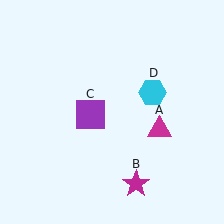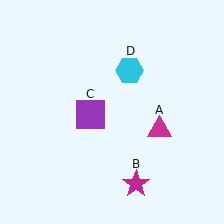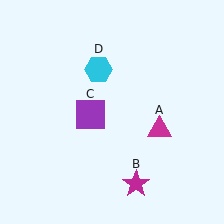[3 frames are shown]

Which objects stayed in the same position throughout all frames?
Magenta triangle (object A) and magenta star (object B) and purple square (object C) remained stationary.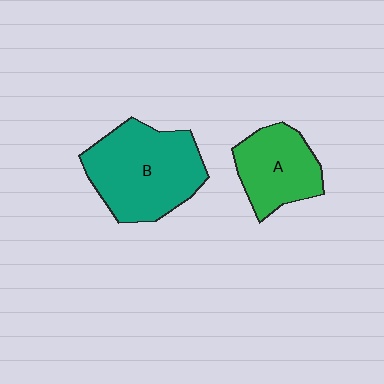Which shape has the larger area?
Shape B (teal).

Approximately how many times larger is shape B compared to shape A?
Approximately 1.6 times.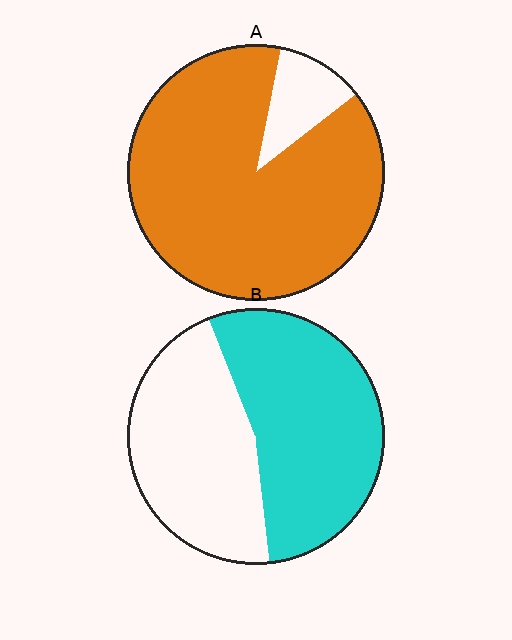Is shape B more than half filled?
Yes.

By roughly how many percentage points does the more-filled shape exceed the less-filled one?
By roughly 35 percentage points (A over B).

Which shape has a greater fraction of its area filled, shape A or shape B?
Shape A.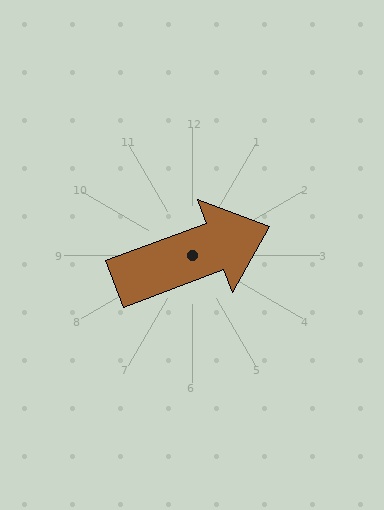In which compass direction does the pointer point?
East.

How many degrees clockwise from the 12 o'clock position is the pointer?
Approximately 70 degrees.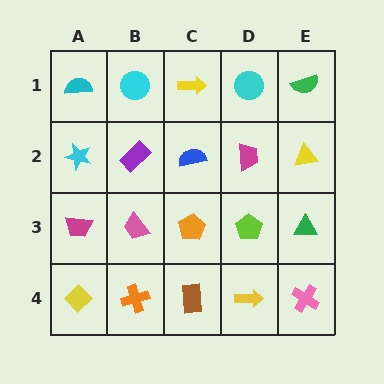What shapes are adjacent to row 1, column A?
A cyan star (row 2, column A), a cyan circle (row 1, column B).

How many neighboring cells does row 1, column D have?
3.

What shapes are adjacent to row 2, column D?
A cyan circle (row 1, column D), a lime pentagon (row 3, column D), a blue semicircle (row 2, column C), a yellow triangle (row 2, column E).